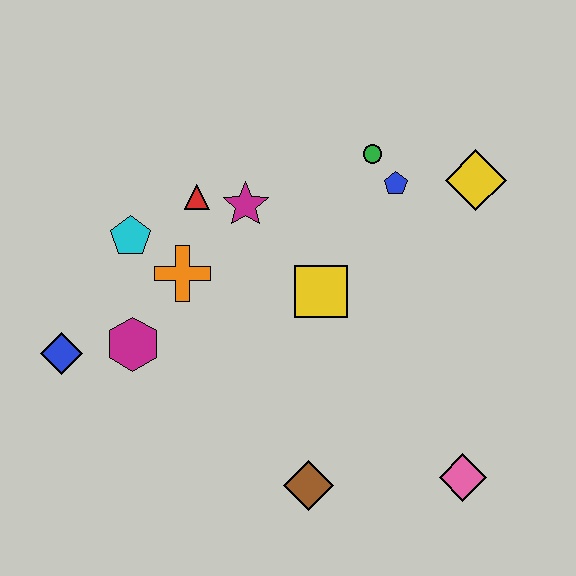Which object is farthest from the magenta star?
The pink diamond is farthest from the magenta star.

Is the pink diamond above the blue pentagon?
No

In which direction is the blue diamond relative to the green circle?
The blue diamond is to the left of the green circle.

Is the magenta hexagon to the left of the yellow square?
Yes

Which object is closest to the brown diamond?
The pink diamond is closest to the brown diamond.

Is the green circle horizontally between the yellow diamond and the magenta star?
Yes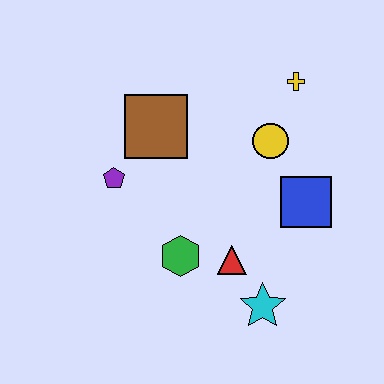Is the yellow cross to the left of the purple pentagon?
No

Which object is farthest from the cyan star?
The yellow cross is farthest from the cyan star.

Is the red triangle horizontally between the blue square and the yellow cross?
No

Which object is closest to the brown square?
The purple pentagon is closest to the brown square.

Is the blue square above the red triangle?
Yes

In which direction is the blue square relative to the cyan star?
The blue square is above the cyan star.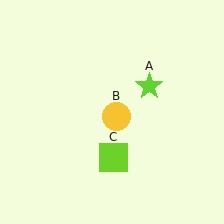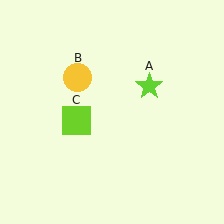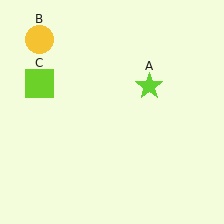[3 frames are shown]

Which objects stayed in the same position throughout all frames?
Lime star (object A) remained stationary.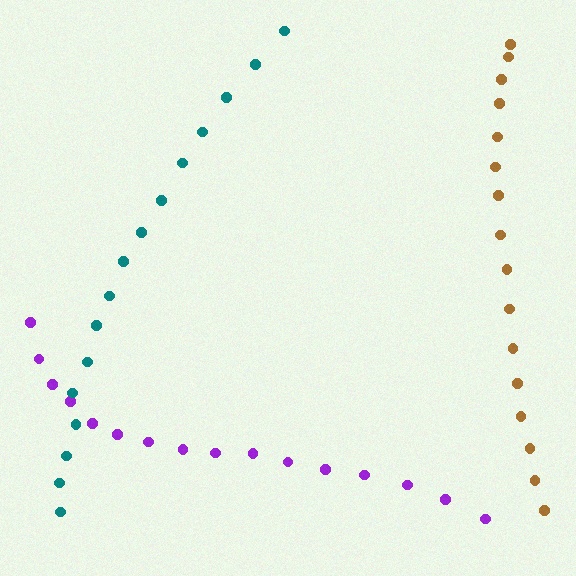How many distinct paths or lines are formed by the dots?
There are 3 distinct paths.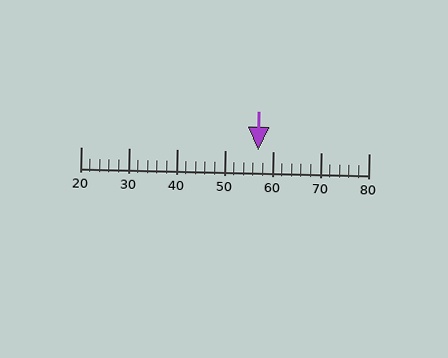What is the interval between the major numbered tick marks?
The major tick marks are spaced 10 units apart.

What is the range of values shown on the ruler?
The ruler shows values from 20 to 80.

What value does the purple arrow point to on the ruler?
The purple arrow points to approximately 57.